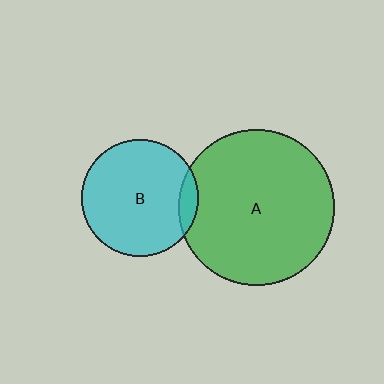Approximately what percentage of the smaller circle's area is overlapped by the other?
Approximately 10%.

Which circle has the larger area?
Circle A (green).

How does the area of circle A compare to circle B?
Approximately 1.8 times.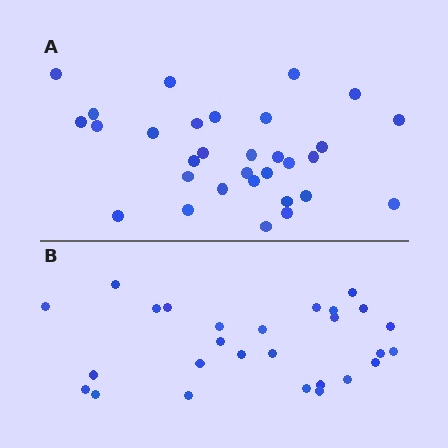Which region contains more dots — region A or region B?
Region A (the top region) has more dots.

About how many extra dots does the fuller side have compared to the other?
Region A has about 4 more dots than region B.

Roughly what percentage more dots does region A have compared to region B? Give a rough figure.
About 15% more.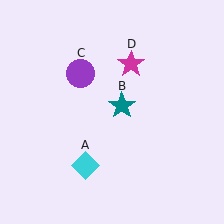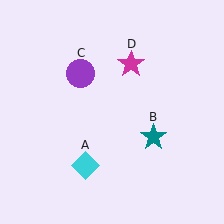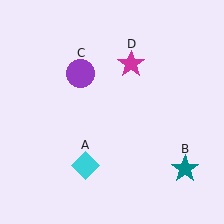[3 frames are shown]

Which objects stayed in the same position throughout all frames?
Cyan diamond (object A) and purple circle (object C) and magenta star (object D) remained stationary.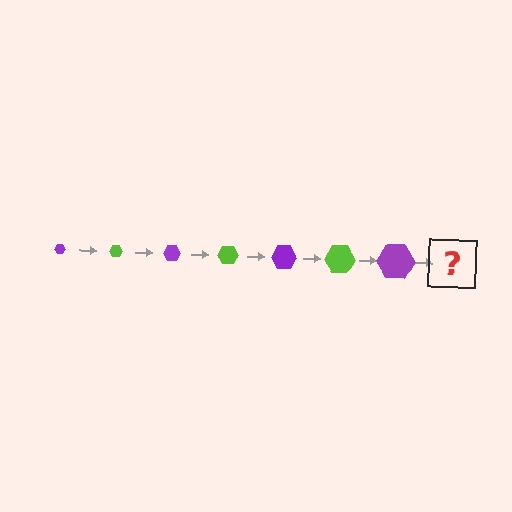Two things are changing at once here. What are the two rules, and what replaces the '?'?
The two rules are that the hexagon grows larger each step and the color cycles through purple and lime. The '?' should be a lime hexagon, larger than the previous one.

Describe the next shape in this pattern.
It should be a lime hexagon, larger than the previous one.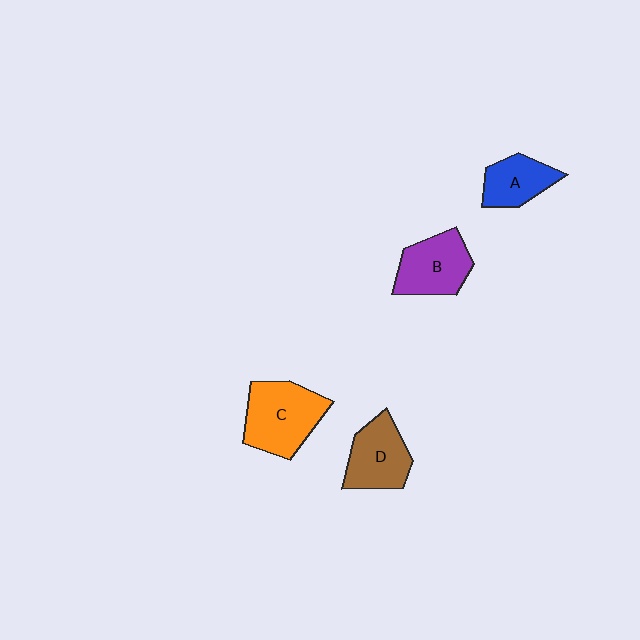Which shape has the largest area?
Shape C (orange).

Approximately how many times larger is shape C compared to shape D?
Approximately 1.3 times.